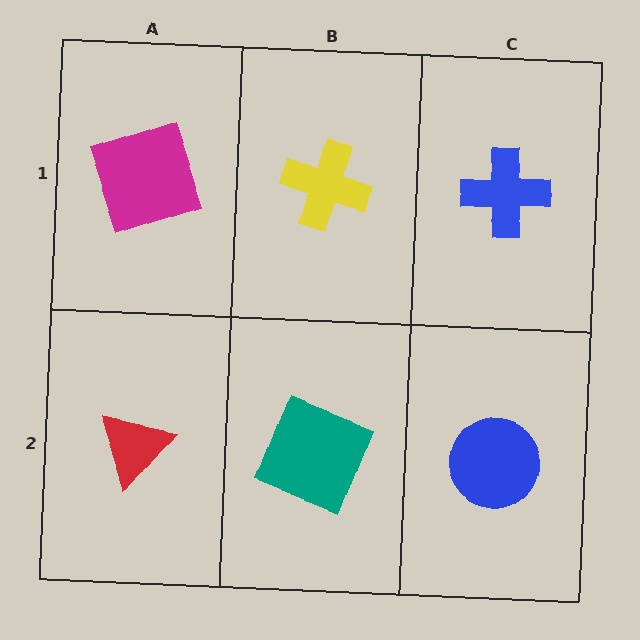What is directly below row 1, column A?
A red triangle.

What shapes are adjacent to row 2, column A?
A magenta square (row 1, column A), a teal square (row 2, column B).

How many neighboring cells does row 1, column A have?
2.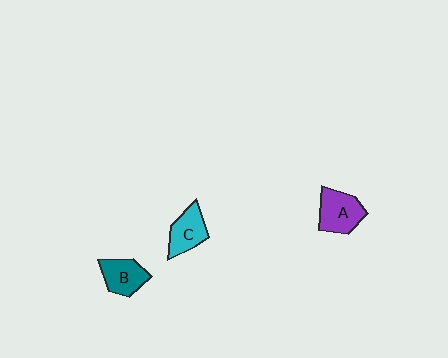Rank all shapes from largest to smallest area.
From largest to smallest: A (purple), C (cyan), B (teal).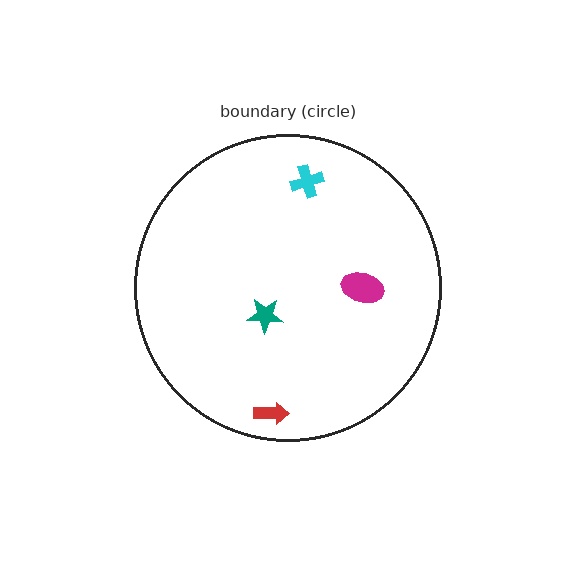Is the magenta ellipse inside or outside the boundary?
Inside.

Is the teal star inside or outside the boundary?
Inside.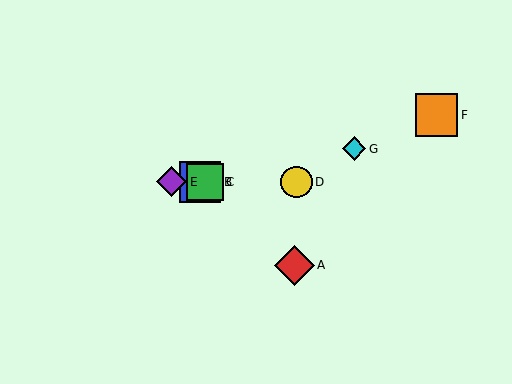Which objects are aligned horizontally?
Objects B, C, D, E are aligned horizontally.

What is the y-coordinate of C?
Object C is at y≈182.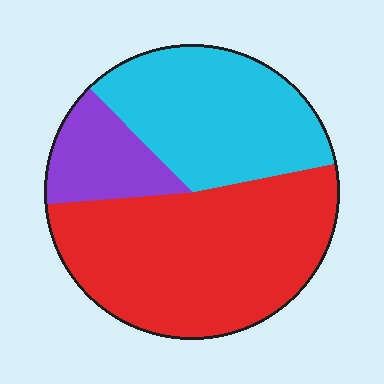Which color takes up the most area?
Red, at roughly 50%.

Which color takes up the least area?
Purple, at roughly 15%.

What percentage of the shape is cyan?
Cyan takes up between a third and a half of the shape.